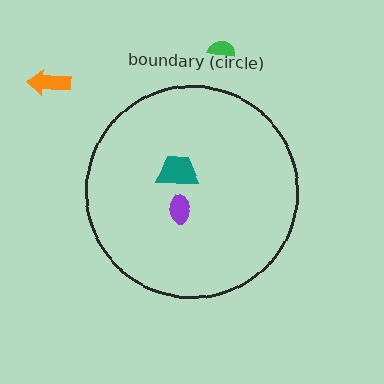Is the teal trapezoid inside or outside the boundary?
Inside.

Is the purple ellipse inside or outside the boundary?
Inside.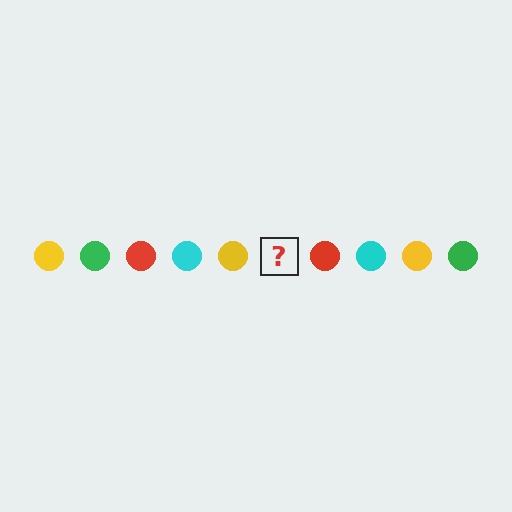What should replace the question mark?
The question mark should be replaced with a green circle.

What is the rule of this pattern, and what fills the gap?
The rule is that the pattern cycles through yellow, green, red, cyan circles. The gap should be filled with a green circle.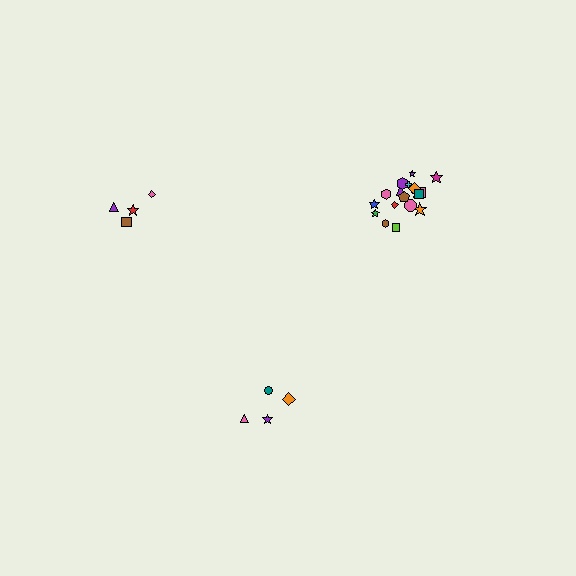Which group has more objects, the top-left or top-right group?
The top-right group.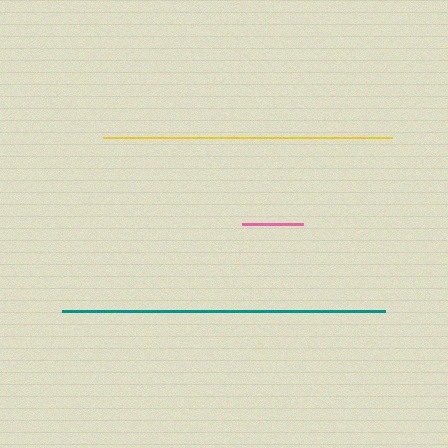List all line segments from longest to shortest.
From longest to shortest: teal, yellow, pink.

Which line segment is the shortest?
The pink line is the shortest at approximately 61 pixels.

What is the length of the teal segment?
The teal segment is approximately 323 pixels long.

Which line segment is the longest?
The teal line is the longest at approximately 323 pixels.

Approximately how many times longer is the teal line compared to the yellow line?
The teal line is approximately 1.1 times the length of the yellow line.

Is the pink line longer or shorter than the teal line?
The teal line is longer than the pink line.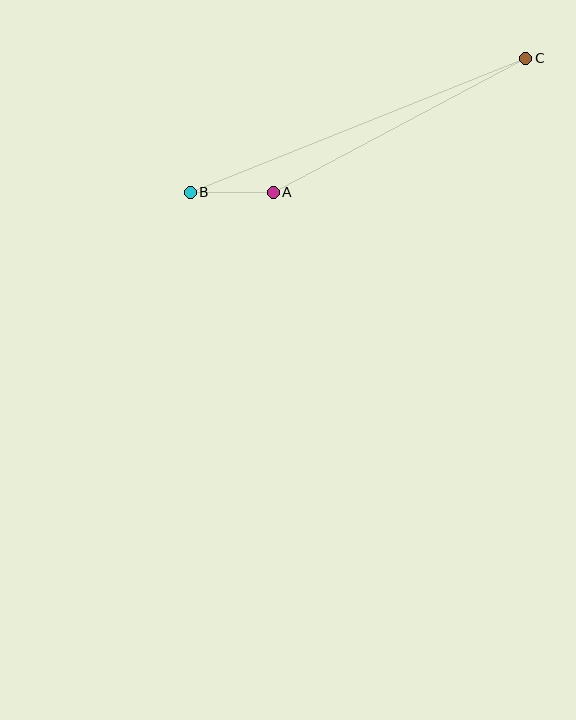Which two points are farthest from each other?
Points B and C are farthest from each other.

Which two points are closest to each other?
Points A and B are closest to each other.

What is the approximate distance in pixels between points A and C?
The distance between A and C is approximately 286 pixels.